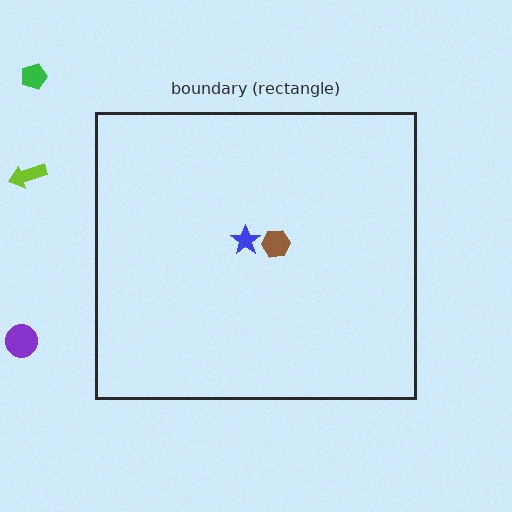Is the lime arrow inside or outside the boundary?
Outside.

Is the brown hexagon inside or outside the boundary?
Inside.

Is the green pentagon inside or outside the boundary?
Outside.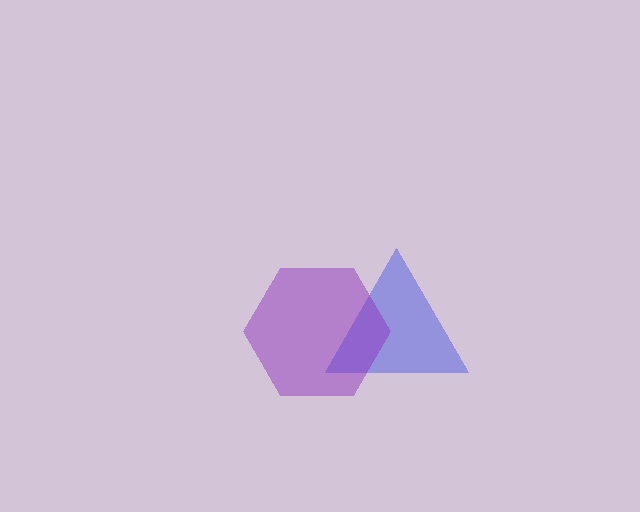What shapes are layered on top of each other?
The layered shapes are: a blue triangle, a purple hexagon.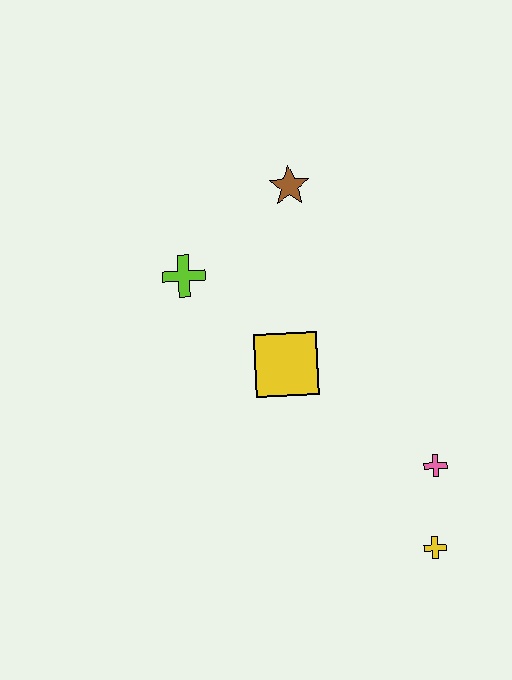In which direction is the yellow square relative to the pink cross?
The yellow square is to the left of the pink cross.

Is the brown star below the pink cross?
No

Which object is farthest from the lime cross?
The yellow cross is farthest from the lime cross.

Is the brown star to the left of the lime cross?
No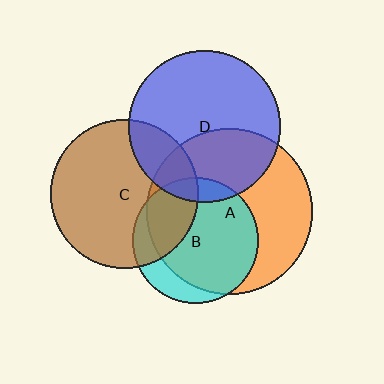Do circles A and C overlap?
Yes.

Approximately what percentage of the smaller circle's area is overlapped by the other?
Approximately 25%.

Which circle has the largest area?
Circle A (orange).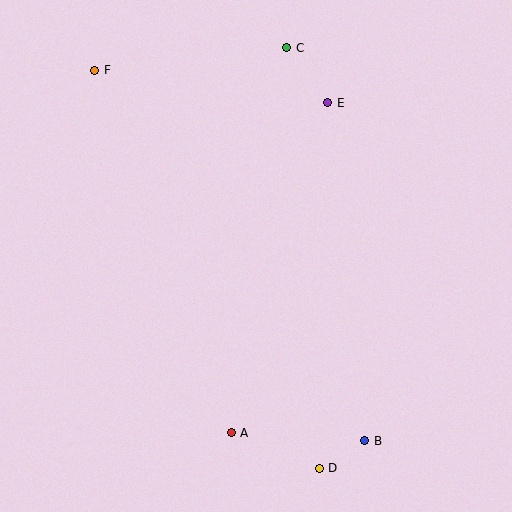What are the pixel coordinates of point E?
Point E is at (328, 103).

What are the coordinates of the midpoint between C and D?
The midpoint between C and D is at (303, 258).